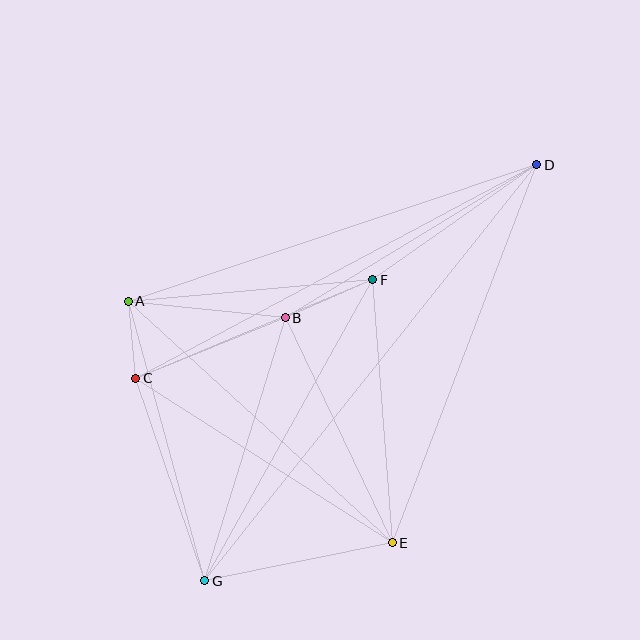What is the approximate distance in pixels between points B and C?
The distance between B and C is approximately 161 pixels.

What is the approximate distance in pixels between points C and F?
The distance between C and F is approximately 257 pixels.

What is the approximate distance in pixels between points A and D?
The distance between A and D is approximately 431 pixels.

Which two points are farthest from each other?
Points D and G are farthest from each other.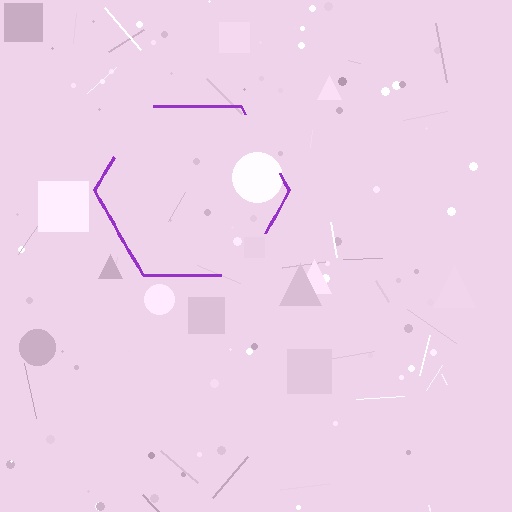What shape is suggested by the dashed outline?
The dashed outline suggests a hexagon.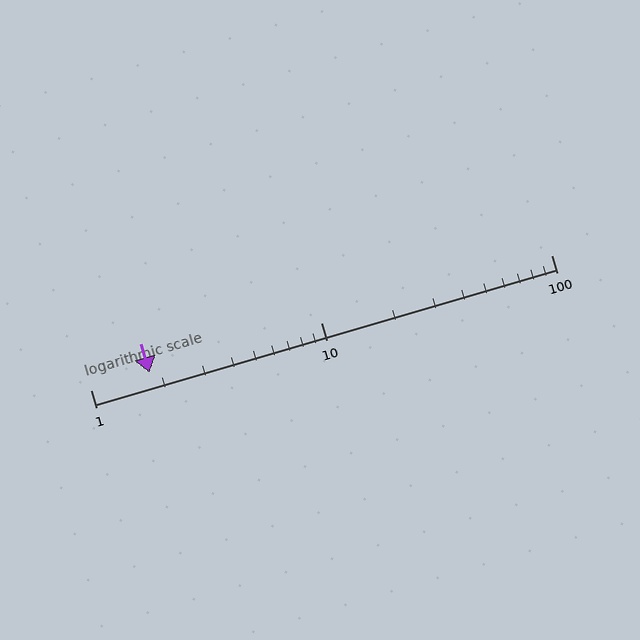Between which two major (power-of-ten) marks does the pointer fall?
The pointer is between 1 and 10.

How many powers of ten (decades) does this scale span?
The scale spans 2 decades, from 1 to 100.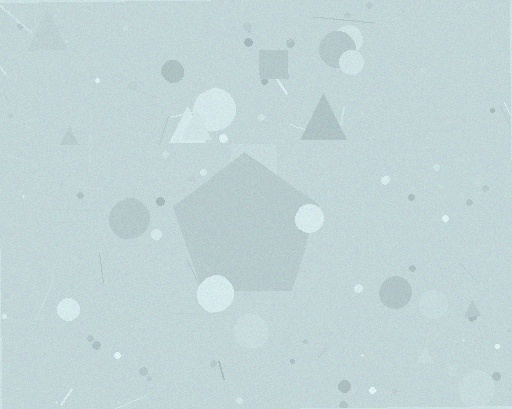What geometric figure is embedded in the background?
A pentagon is embedded in the background.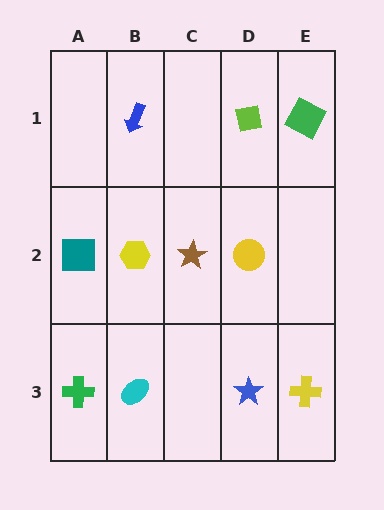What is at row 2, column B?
A yellow hexagon.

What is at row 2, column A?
A teal square.